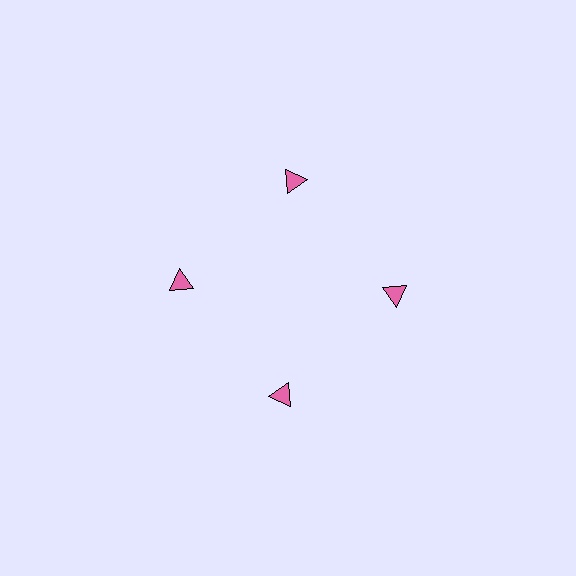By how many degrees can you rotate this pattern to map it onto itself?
The pattern maps onto itself every 90 degrees of rotation.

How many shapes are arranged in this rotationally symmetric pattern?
There are 4 shapes, arranged in 4 groups of 1.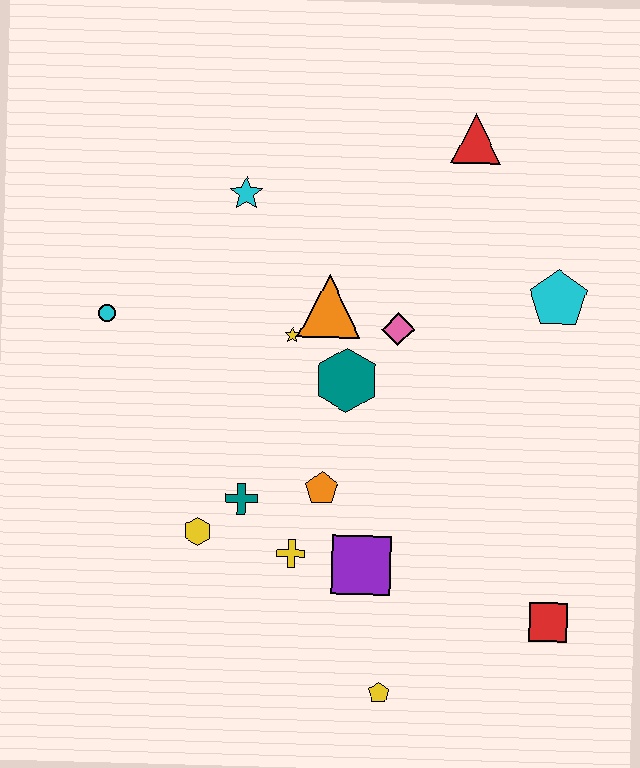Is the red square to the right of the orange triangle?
Yes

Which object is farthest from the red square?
The cyan circle is farthest from the red square.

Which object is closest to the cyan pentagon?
The pink diamond is closest to the cyan pentagon.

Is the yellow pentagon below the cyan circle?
Yes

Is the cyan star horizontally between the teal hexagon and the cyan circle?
Yes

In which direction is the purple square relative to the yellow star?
The purple square is below the yellow star.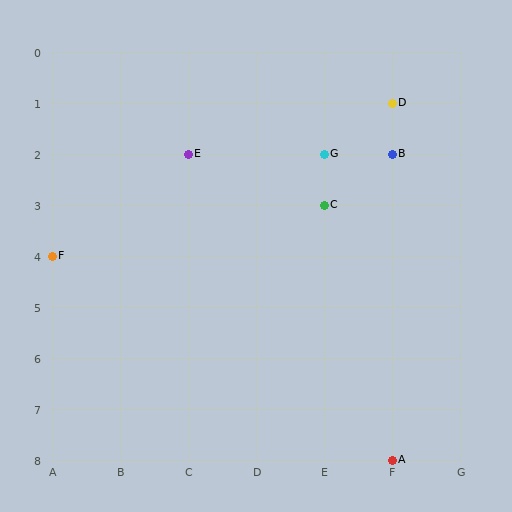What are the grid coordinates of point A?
Point A is at grid coordinates (F, 8).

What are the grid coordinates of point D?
Point D is at grid coordinates (F, 1).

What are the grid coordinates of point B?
Point B is at grid coordinates (F, 2).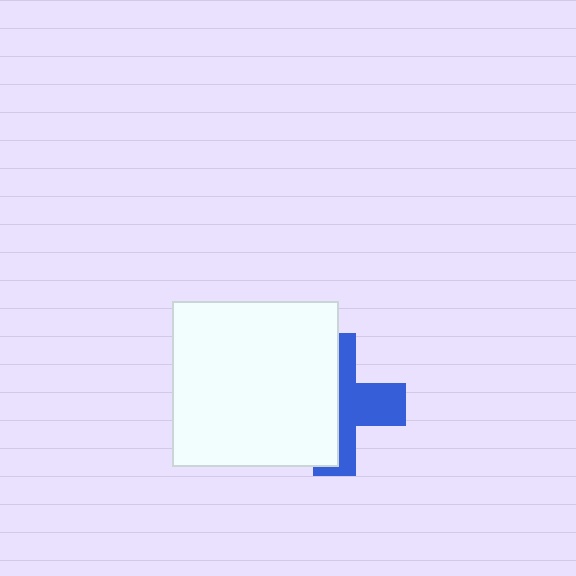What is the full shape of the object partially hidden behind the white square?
The partially hidden object is a blue cross.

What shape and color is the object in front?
The object in front is a white square.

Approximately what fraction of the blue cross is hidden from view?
Roughly 55% of the blue cross is hidden behind the white square.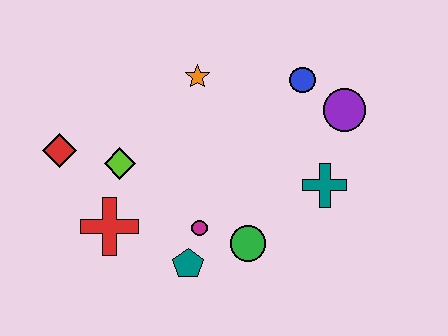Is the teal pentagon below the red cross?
Yes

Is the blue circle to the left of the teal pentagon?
No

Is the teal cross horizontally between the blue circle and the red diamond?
No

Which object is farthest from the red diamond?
The purple circle is farthest from the red diamond.